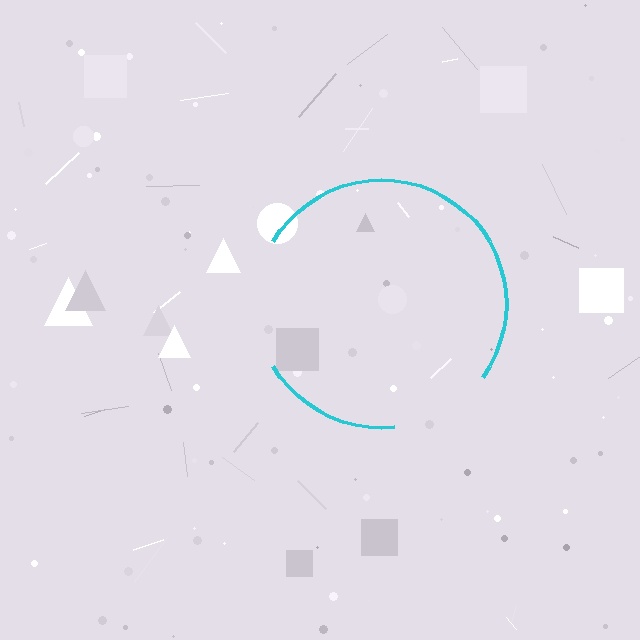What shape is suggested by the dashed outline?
The dashed outline suggests a circle.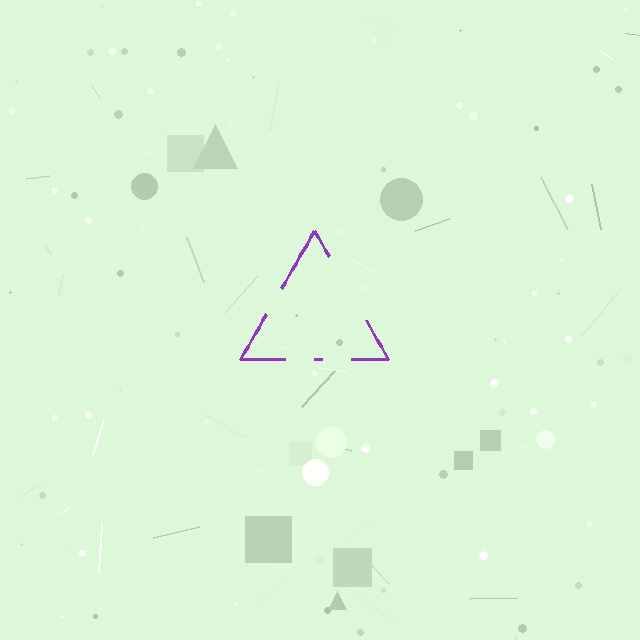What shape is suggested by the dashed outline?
The dashed outline suggests a triangle.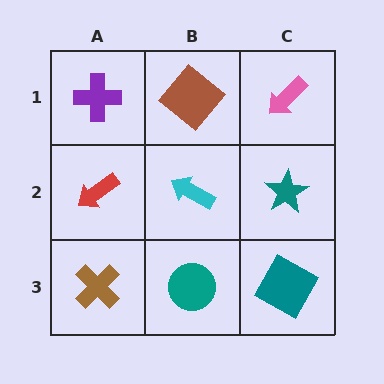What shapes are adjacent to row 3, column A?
A red arrow (row 2, column A), a teal circle (row 3, column B).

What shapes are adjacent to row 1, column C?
A teal star (row 2, column C), a brown diamond (row 1, column B).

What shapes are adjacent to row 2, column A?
A purple cross (row 1, column A), a brown cross (row 3, column A), a cyan arrow (row 2, column B).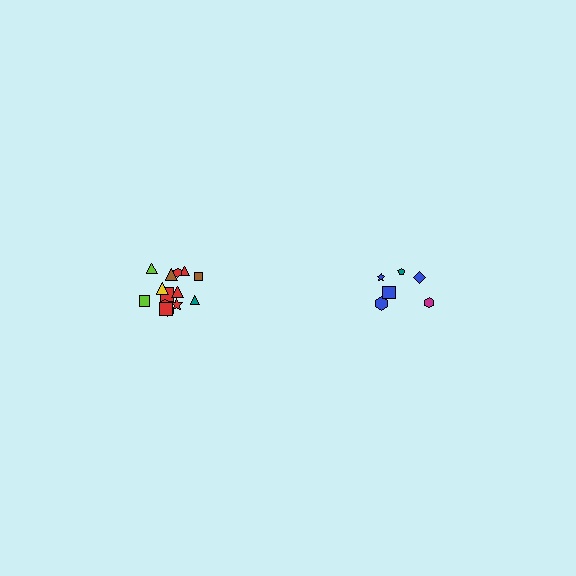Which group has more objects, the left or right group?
The left group.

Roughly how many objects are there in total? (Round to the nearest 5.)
Roughly 20 objects in total.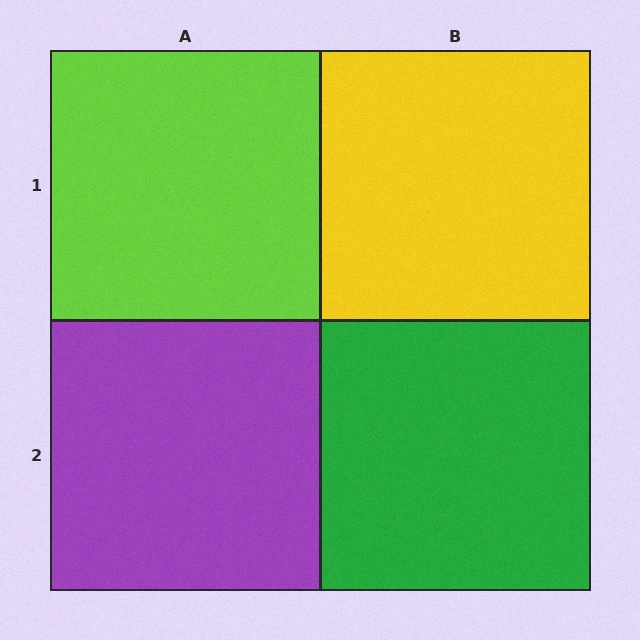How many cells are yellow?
1 cell is yellow.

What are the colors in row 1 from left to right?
Lime, yellow.